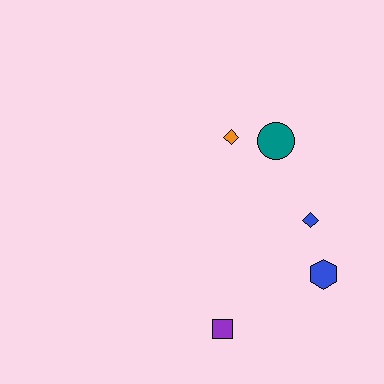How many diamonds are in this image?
There are 2 diamonds.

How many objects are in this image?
There are 5 objects.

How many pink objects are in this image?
There are no pink objects.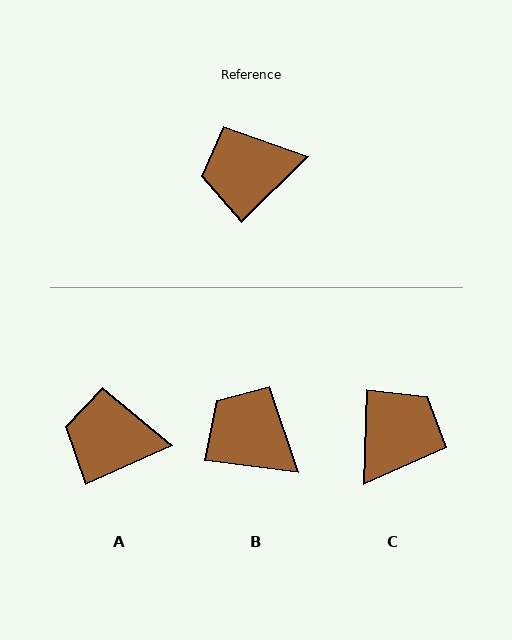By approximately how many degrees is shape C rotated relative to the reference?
Approximately 136 degrees clockwise.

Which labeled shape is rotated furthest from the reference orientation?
C, about 136 degrees away.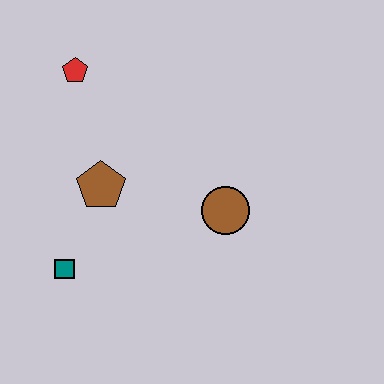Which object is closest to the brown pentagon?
The teal square is closest to the brown pentagon.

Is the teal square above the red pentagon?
No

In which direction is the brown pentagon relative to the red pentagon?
The brown pentagon is below the red pentagon.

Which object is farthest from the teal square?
The red pentagon is farthest from the teal square.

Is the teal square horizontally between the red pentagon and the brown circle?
No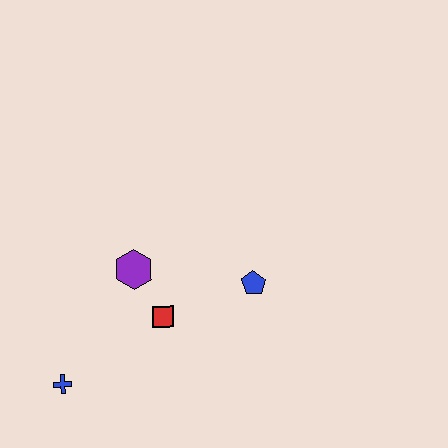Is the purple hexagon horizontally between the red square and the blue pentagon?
No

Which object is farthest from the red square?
The blue cross is farthest from the red square.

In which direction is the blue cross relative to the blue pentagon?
The blue cross is to the left of the blue pentagon.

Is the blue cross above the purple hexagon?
No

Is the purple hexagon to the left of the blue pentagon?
Yes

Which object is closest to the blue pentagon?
The red square is closest to the blue pentagon.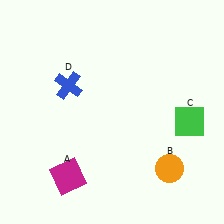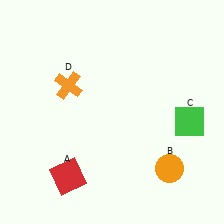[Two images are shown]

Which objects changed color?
A changed from magenta to red. D changed from blue to orange.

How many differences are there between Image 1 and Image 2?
There are 2 differences between the two images.